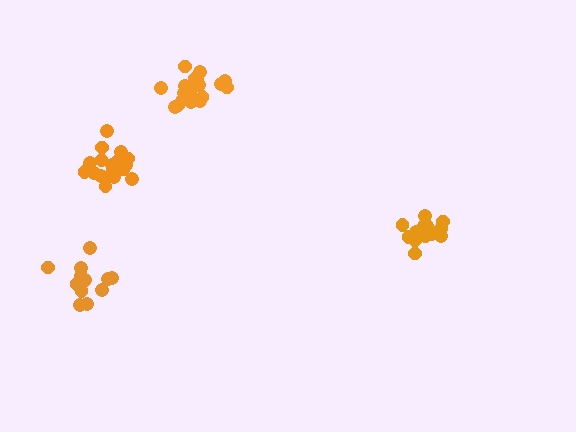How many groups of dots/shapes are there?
There are 4 groups.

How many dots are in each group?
Group 1: 14 dots, Group 2: 15 dots, Group 3: 20 dots, Group 4: 19 dots (68 total).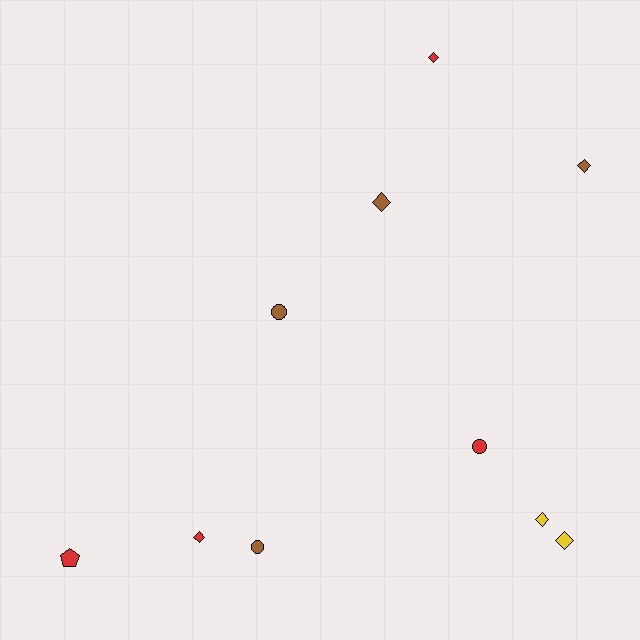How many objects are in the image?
There are 10 objects.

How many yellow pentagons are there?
There are no yellow pentagons.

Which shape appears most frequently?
Diamond, with 6 objects.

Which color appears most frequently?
Brown, with 4 objects.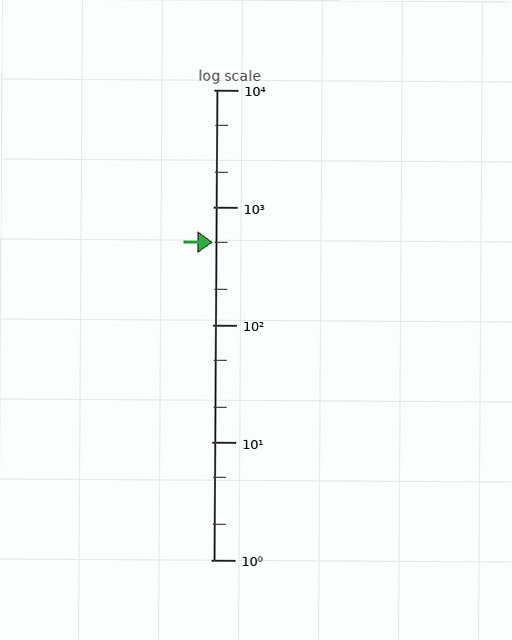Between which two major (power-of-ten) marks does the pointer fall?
The pointer is between 100 and 1000.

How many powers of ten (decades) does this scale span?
The scale spans 4 decades, from 1 to 10000.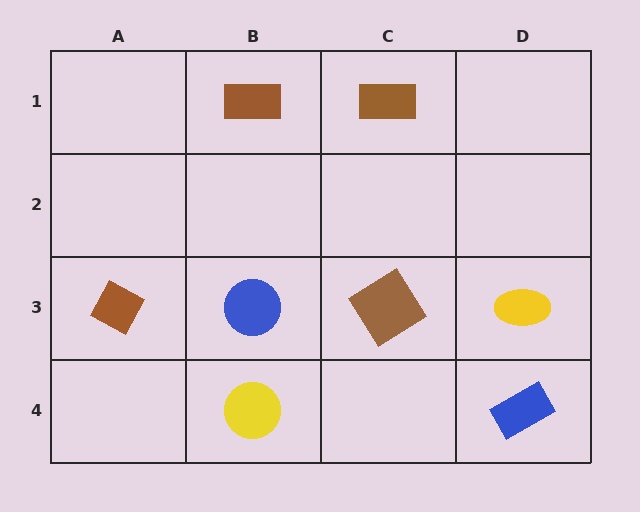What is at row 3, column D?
A yellow ellipse.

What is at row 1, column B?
A brown rectangle.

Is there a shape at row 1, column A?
No, that cell is empty.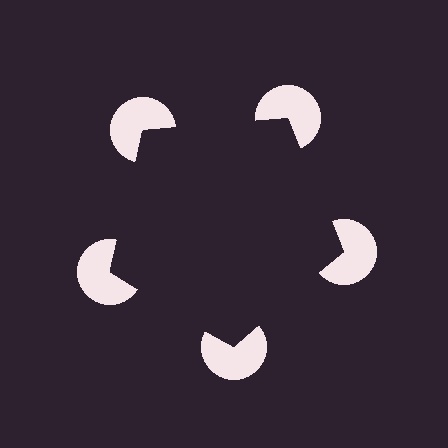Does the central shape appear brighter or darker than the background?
It typically appears slightly darker than the background, even though no actual brightness change is drawn.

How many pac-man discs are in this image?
There are 5 — one at each vertex of the illusory pentagon.